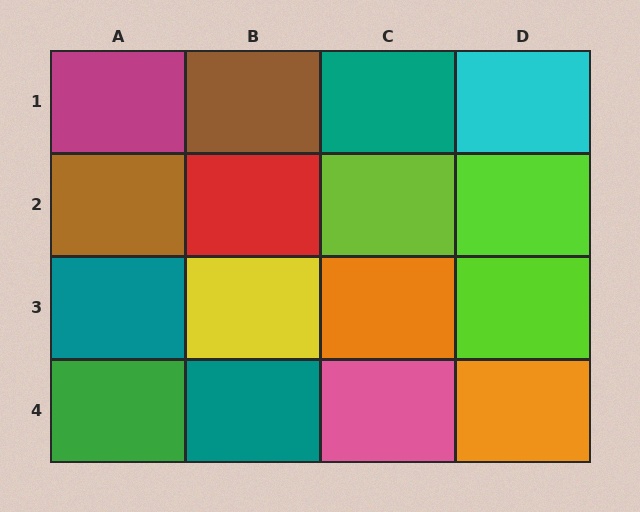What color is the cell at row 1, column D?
Cyan.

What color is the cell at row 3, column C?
Orange.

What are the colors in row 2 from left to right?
Brown, red, lime, lime.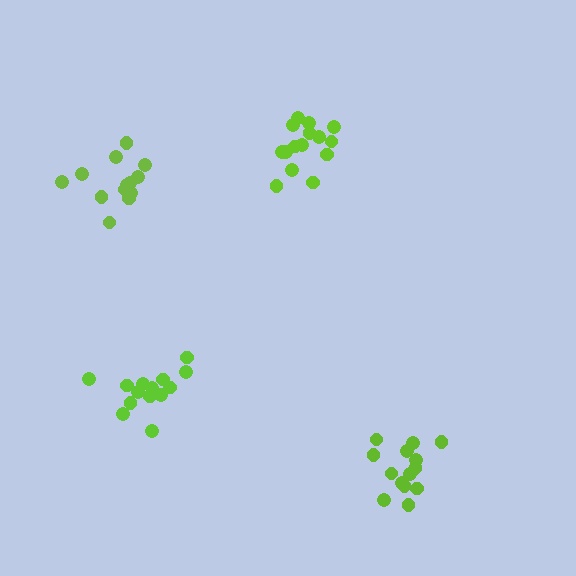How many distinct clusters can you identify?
There are 4 distinct clusters.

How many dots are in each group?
Group 1: 13 dots, Group 2: 14 dots, Group 3: 15 dots, Group 4: 15 dots (57 total).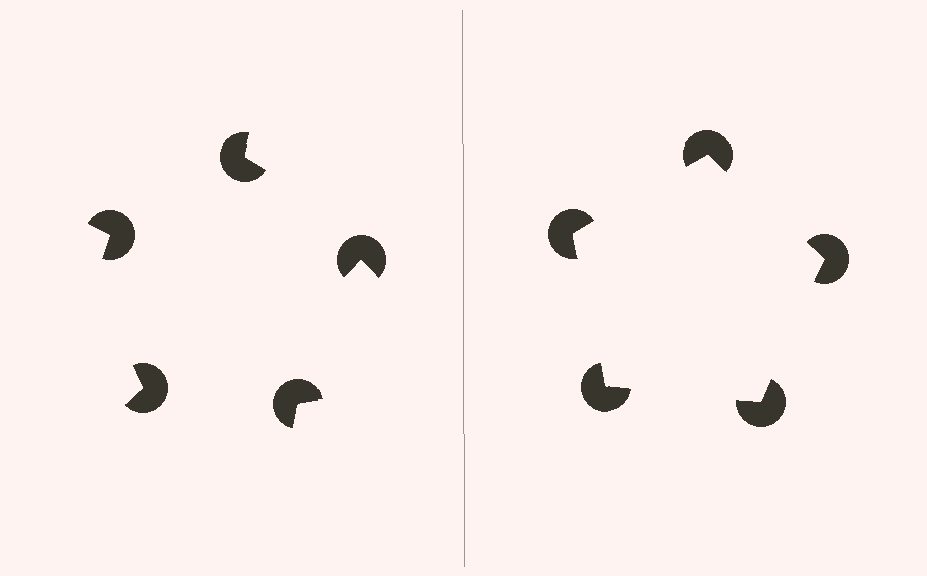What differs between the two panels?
The pac-man discs are positioned identically on both sides; only the wedge orientations differ. On the right they align to a pentagon; on the left they are misaligned.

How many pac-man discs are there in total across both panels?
10 — 5 on each side.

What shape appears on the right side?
An illusory pentagon.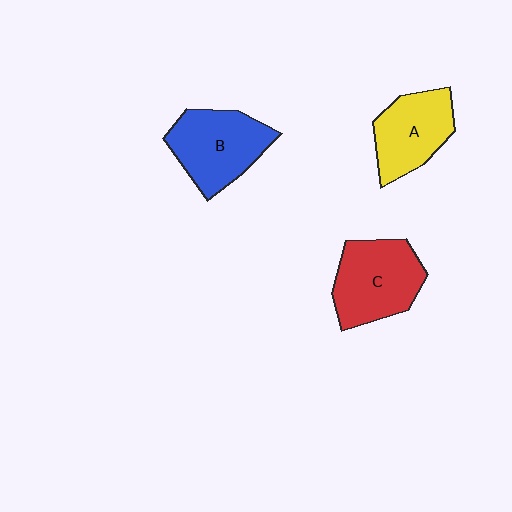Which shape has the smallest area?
Shape A (yellow).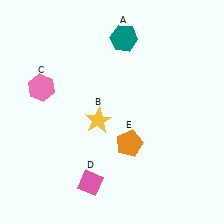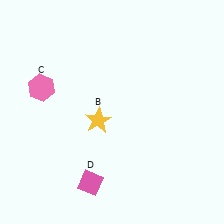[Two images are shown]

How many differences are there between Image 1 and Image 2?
There are 2 differences between the two images.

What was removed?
The teal hexagon (A), the orange pentagon (E) were removed in Image 2.